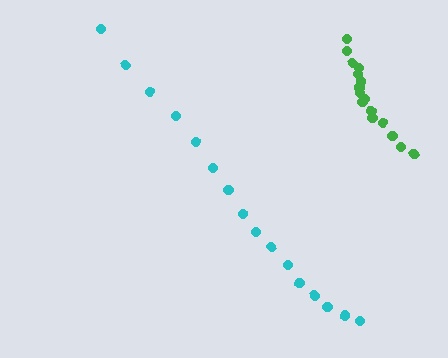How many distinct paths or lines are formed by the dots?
There are 2 distinct paths.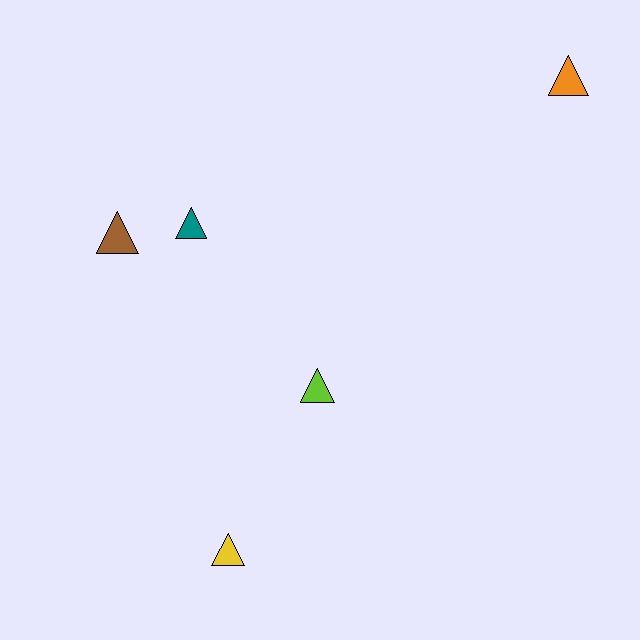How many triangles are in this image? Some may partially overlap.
There are 5 triangles.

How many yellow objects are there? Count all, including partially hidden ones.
There is 1 yellow object.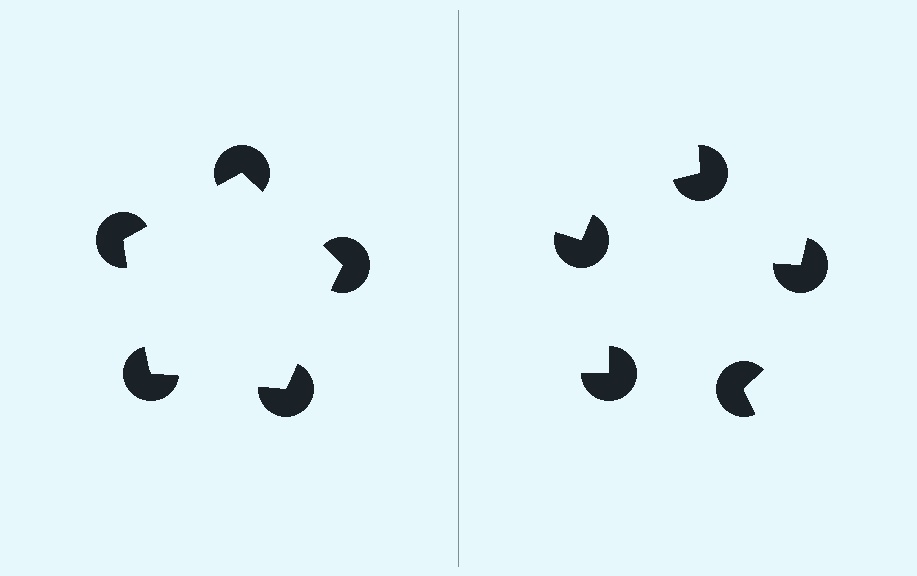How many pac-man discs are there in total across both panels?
10 — 5 on each side.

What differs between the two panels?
The pac-man discs are positioned identically on both sides; only the wedge orientations differ. On the left they align to a pentagon; on the right they are misaligned.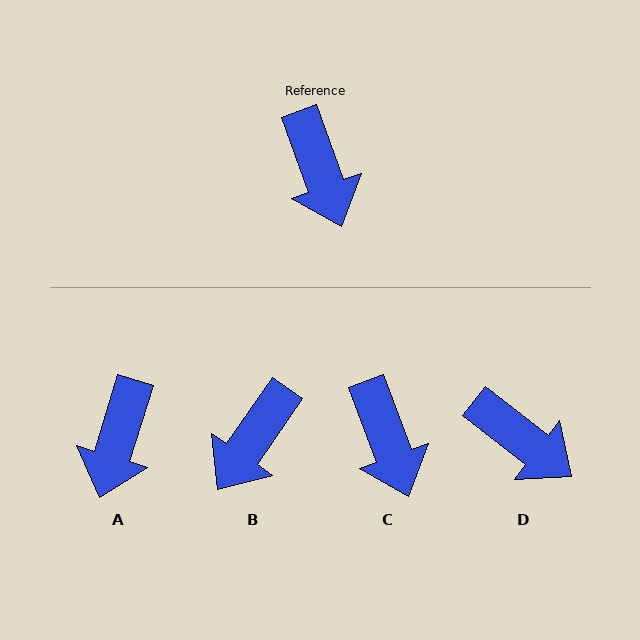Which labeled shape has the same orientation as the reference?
C.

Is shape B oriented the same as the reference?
No, it is off by about 54 degrees.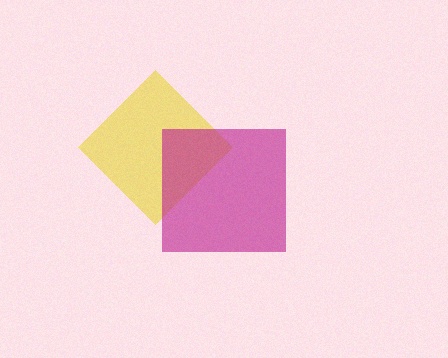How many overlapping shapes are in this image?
There are 2 overlapping shapes in the image.